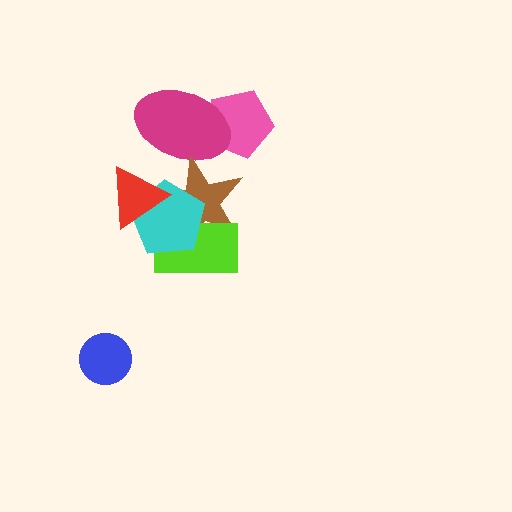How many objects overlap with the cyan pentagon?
3 objects overlap with the cyan pentagon.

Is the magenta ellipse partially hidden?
Yes, it is partially covered by another shape.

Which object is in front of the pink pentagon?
The magenta ellipse is in front of the pink pentagon.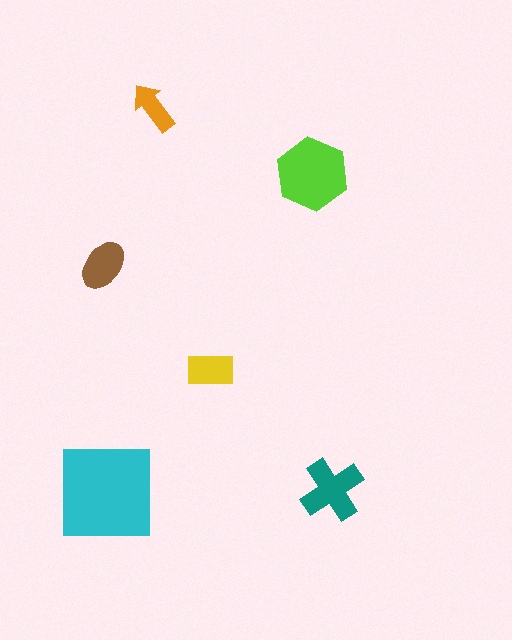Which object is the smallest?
The orange arrow.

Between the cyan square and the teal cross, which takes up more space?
The cyan square.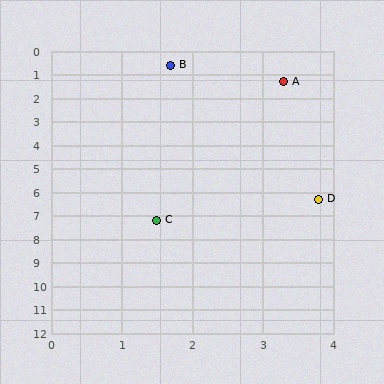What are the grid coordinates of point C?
Point C is at approximately (1.5, 7.2).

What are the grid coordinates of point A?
Point A is at approximately (3.3, 1.3).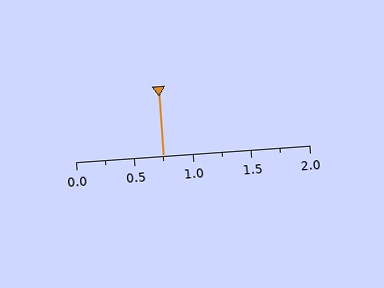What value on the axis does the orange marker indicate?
The marker indicates approximately 0.75.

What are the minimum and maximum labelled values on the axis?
The axis runs from 0.0 to 2.0.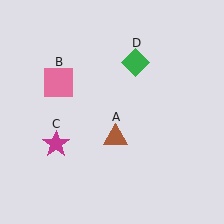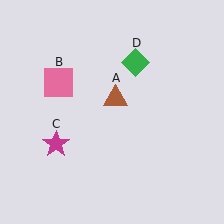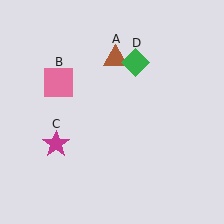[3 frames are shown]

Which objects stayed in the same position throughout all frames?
Pink square (object B) and magenta star (object C) and green diamond (object D) remained stationary.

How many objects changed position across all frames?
1 object changed position: brown triangle (object A).